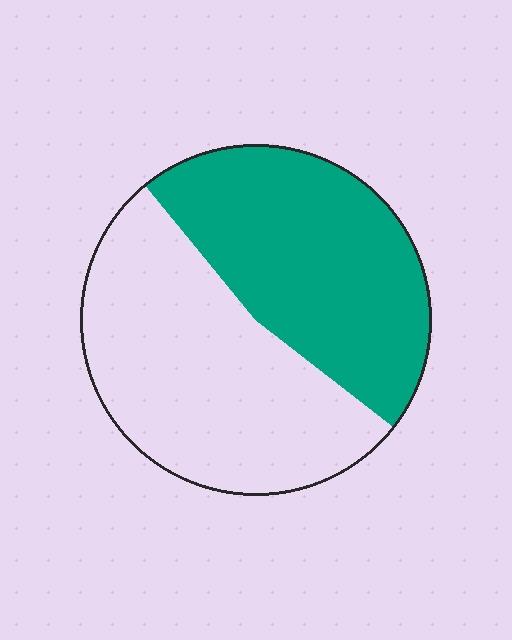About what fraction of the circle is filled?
About one half (1/2).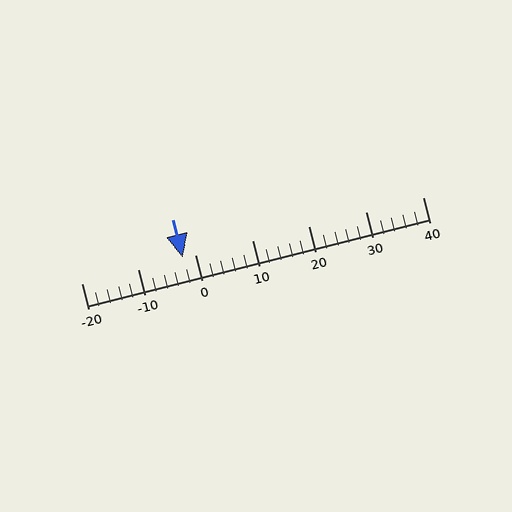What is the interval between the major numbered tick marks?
The major tick marks are spaced 10 units apart.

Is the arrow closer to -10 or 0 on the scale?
The arrow is closer to 0.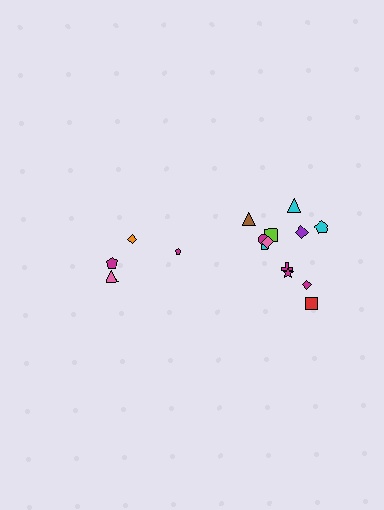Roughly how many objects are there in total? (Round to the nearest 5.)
Roughly 15 objects in total.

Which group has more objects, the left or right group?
The right group.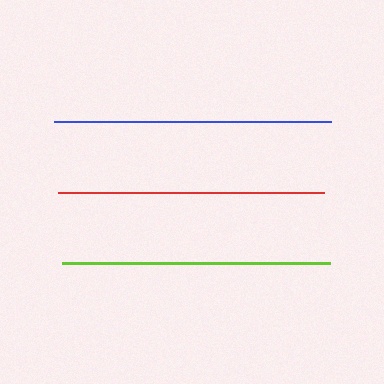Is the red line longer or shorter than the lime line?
The lime line is longer than the red line.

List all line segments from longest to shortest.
From longest to shortest: blue, lime, red.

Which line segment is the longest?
The blue line is the longest at approximately 278 pixels.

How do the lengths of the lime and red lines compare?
The lime and red lines are approximately the same length.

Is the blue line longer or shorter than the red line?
The blue line is longer than the red line.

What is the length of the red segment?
The red segment is approximately 266 pixels long.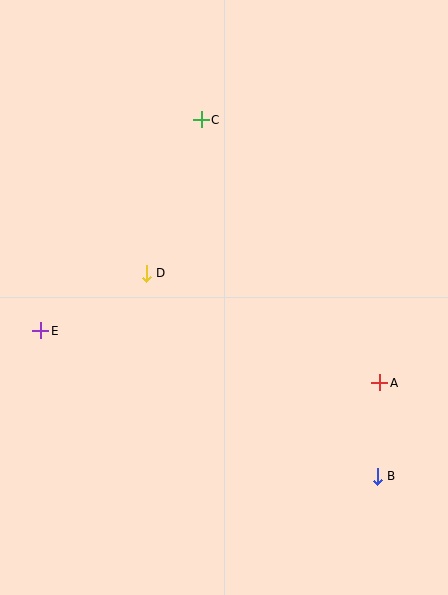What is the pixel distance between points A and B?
The distance between A and B is 93 pixels.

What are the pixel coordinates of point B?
Point B is at (377, 476).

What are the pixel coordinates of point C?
Point C is at (201, 120).